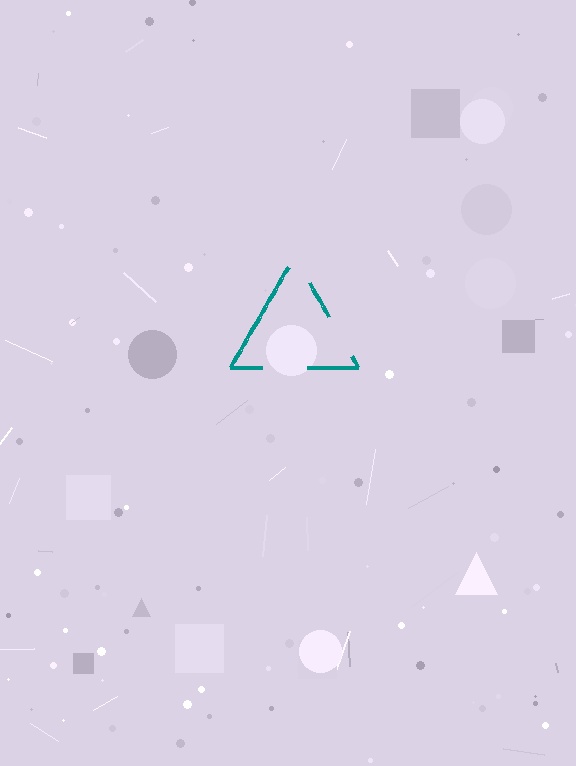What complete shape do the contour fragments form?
The contour fragments form a triangle.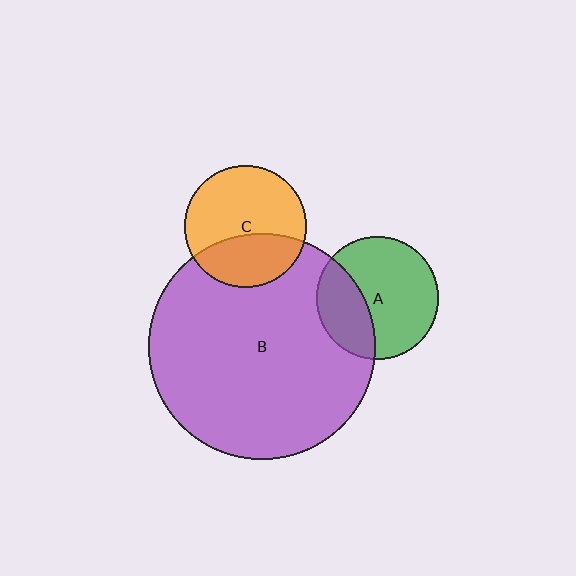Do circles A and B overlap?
Yes.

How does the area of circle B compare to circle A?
Approximately 3.4 times.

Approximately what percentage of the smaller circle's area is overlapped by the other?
Approximately 35%.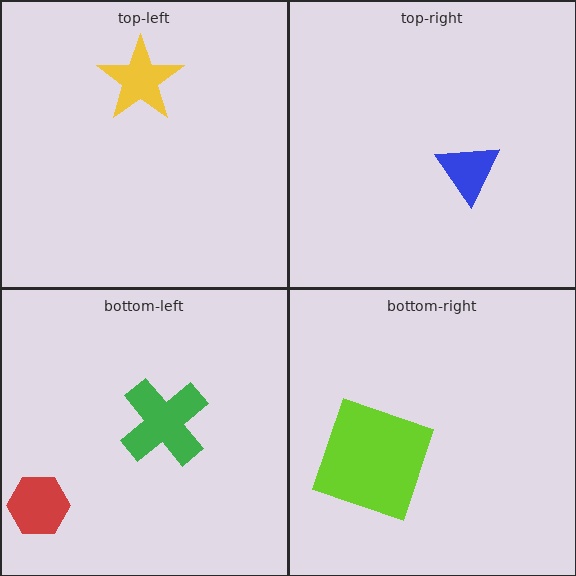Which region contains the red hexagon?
The bottom-left region.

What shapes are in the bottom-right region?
The lime square.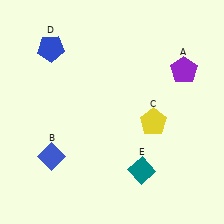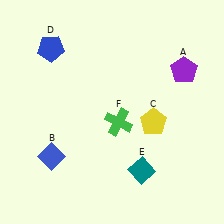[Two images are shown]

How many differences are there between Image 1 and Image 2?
There is 1 difference between the two images.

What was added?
A green cross (F) was added in Image 2.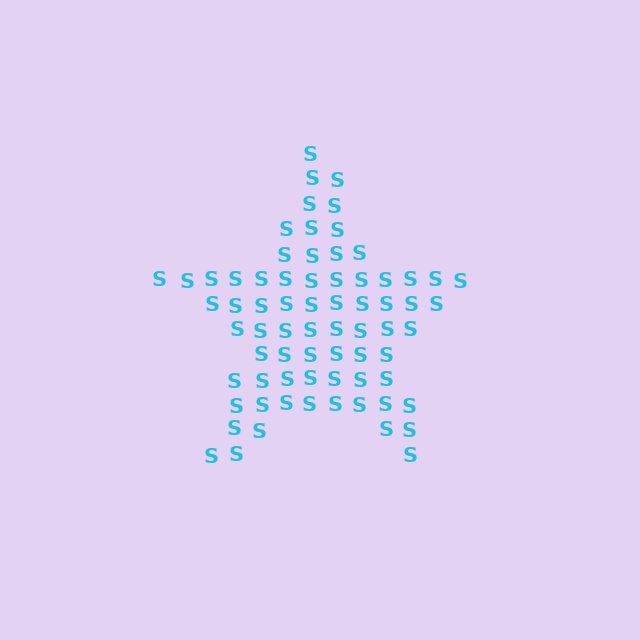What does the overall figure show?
The overall figure shows a star.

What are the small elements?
The small elements are letter S's.